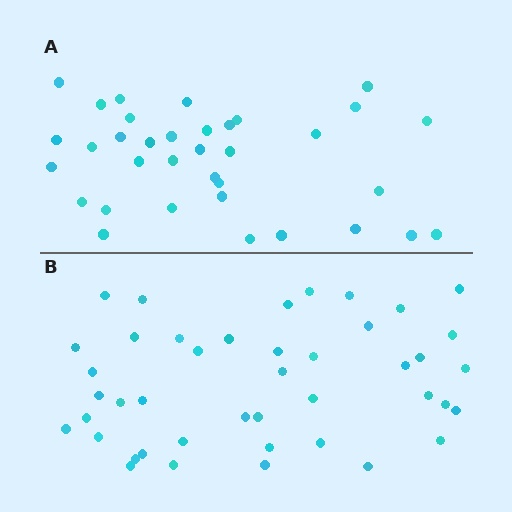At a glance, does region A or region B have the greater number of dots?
Region B (the bottom region) has more dots.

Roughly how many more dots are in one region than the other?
Region B has roughly 8 or so more dots than region A.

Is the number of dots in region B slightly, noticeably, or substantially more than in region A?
Region B has only slightly more — the two regions are fairly close. The ratio is roughly 1.2 to 1.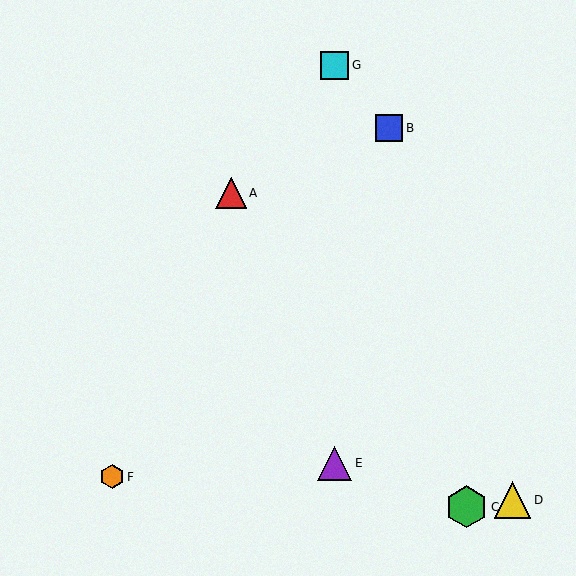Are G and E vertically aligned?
Yes, both are at x≈335.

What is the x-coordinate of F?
Object F is at x≈112.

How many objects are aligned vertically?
2 objects (E, G) are aligned vertically.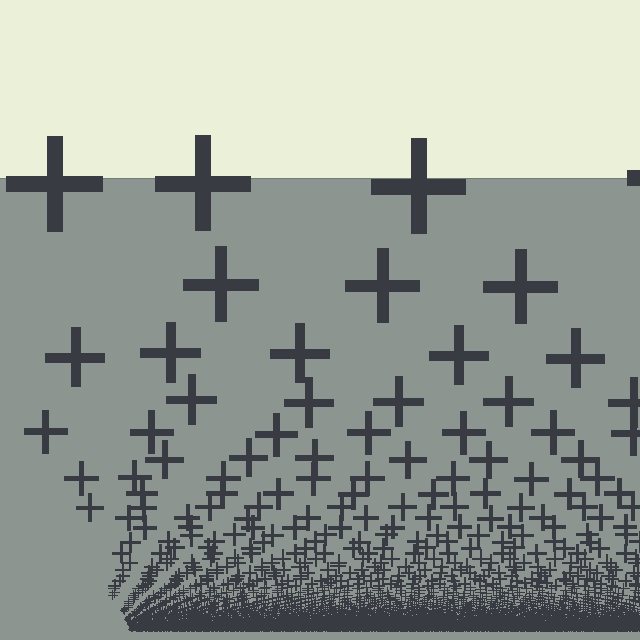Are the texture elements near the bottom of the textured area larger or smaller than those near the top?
Smaller. The gradient is inverted — elements near the bottom are smaller and denser.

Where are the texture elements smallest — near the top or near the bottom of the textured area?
Near the bottom.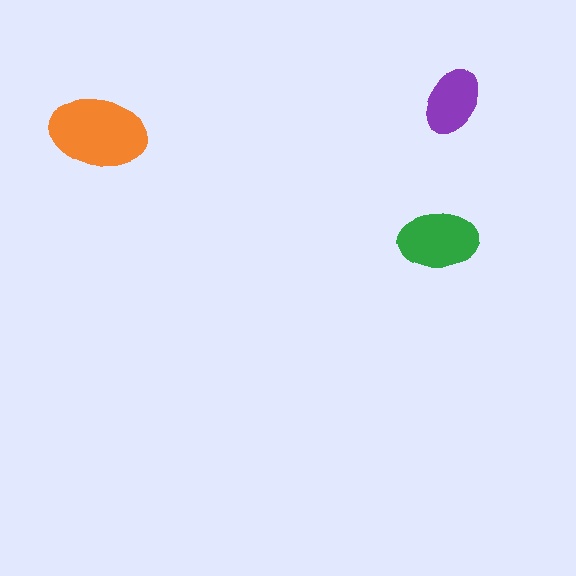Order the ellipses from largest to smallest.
the orange one, the green one, the purple one.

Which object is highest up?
The purple ellipse is topmost.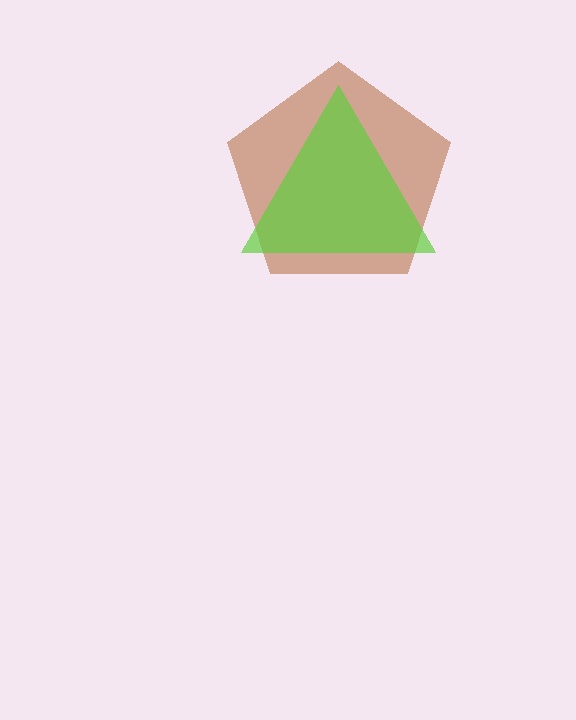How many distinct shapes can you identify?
There are 2 distinct shapes: a brown pentagon, a lime triangle.